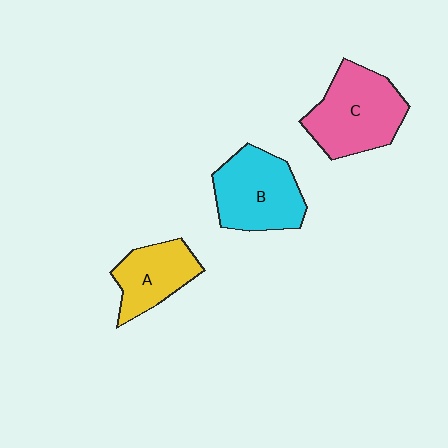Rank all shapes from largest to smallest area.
From largest to smallest: C (pink), B (cyan), A (yellow).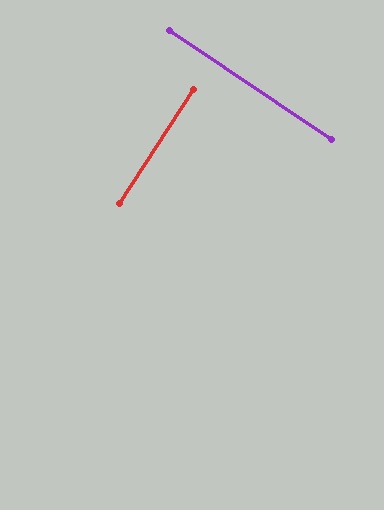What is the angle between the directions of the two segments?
Approximately 89 degrees.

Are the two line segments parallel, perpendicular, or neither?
Perpendicular — they meet at approximately 89°.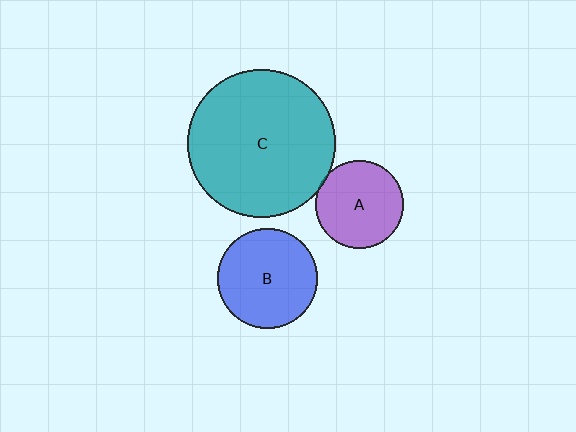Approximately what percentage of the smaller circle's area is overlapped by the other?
Approximately 5%.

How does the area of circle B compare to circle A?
Approximately 1.3 times.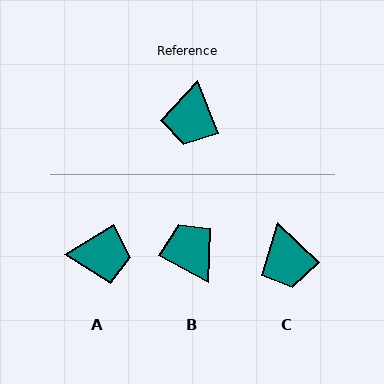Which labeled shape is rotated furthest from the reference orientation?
B, about 140 degrees away.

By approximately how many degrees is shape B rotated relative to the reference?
Approximately 140 degrees clockwise.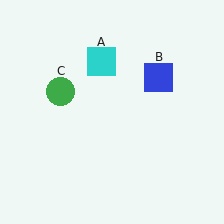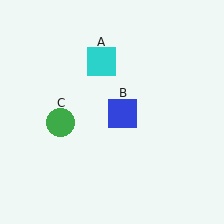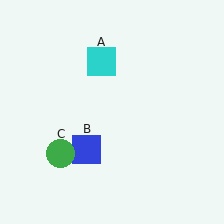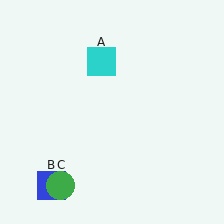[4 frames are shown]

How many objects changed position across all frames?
2 objects changed position: blue square (object B), green circle (object C).